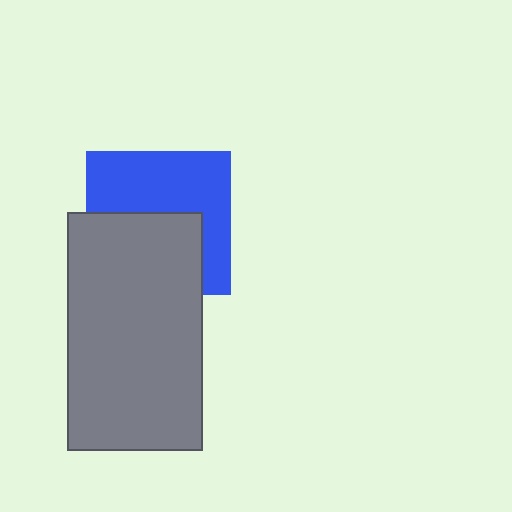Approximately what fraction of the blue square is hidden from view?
Roughly 47% of the blue square is hidden behind the gray rectangle.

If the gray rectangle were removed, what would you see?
You would see the complete blue square.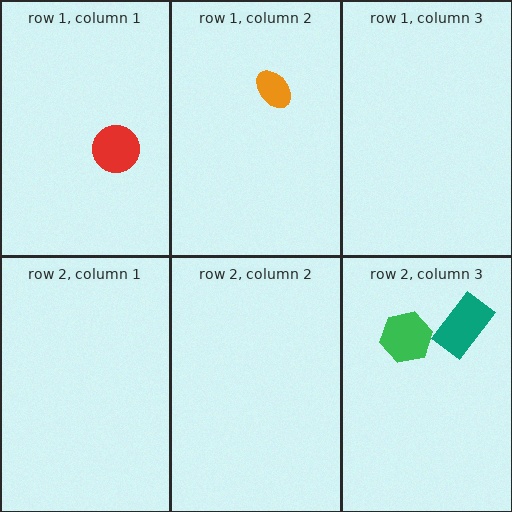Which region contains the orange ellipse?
The row 1, column 2 region.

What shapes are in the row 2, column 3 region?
The green hexagon, the teal rectangle.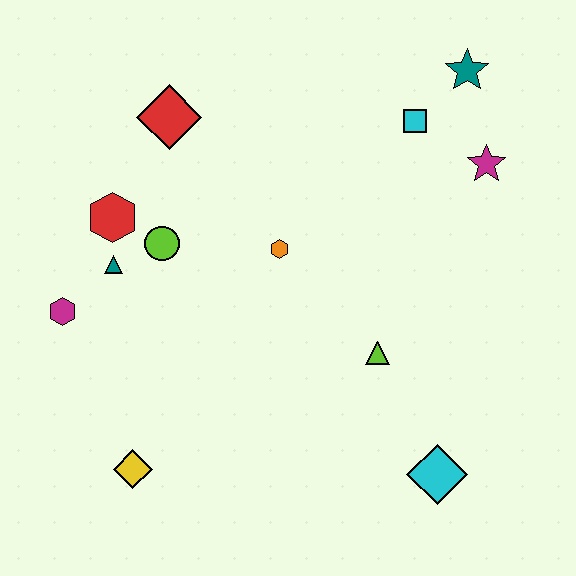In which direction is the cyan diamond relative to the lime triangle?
The cyan diamond is below the lime triangle.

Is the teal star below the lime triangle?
No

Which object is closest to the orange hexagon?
The lime circle is closest to the orange hexagon.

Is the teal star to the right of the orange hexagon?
Yes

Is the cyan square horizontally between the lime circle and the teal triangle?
No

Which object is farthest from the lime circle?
The cyan diamond is farthest from the lime circle.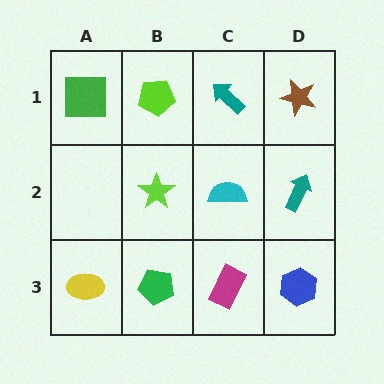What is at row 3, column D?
A blue hexagon.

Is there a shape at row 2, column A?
No, that cell is empty.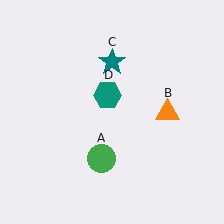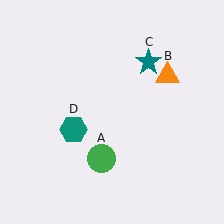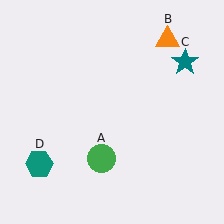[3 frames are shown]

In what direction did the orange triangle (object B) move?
The orange triangle (object B) moved up.